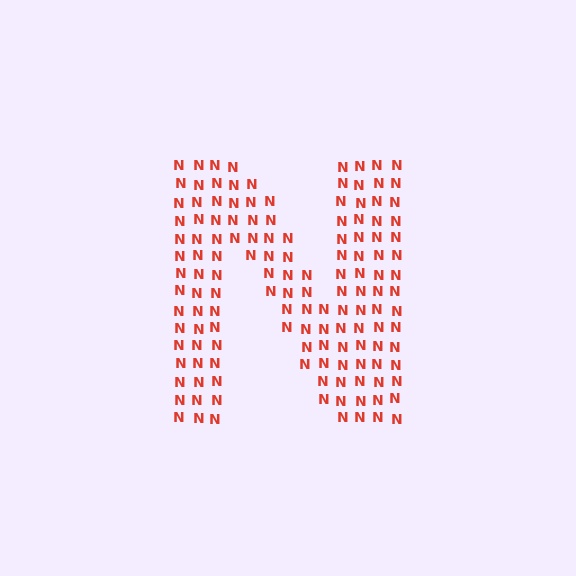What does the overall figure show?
The overall figure shows the letter N.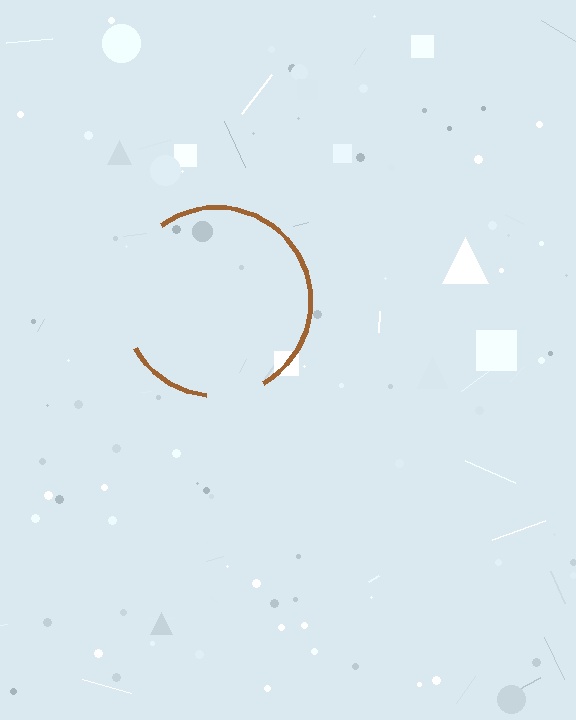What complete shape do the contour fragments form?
The contour fragments form a circle.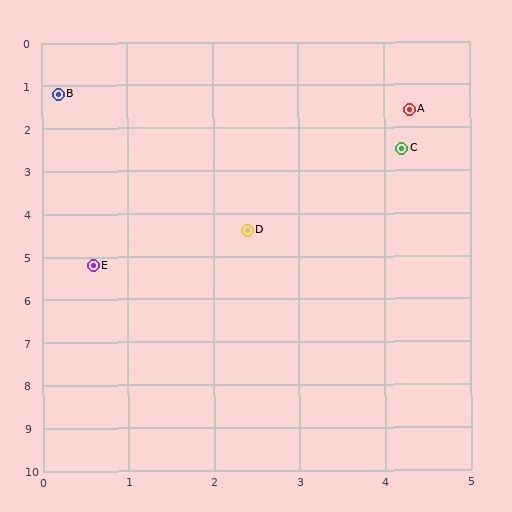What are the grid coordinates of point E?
Point E is at approximately (0.6, 5.2).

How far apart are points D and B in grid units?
Points D and B are about 3.9 grid units apart.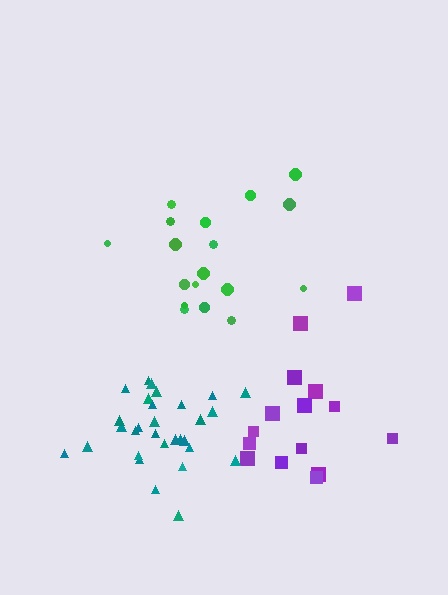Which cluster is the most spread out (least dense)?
Purple.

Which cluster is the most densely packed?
Teal.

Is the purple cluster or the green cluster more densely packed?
Green.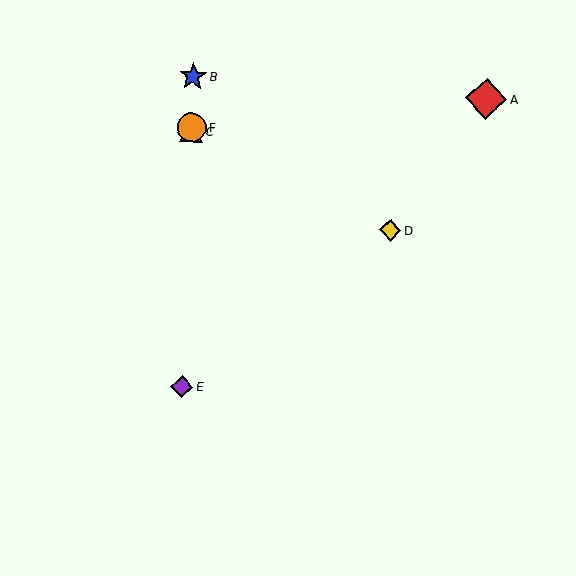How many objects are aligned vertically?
4 objects (B, C, E, F) are aligned vertically.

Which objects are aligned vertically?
Objects B, C, E, F are aligned vertically.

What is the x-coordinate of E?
Object E is at x≈182.